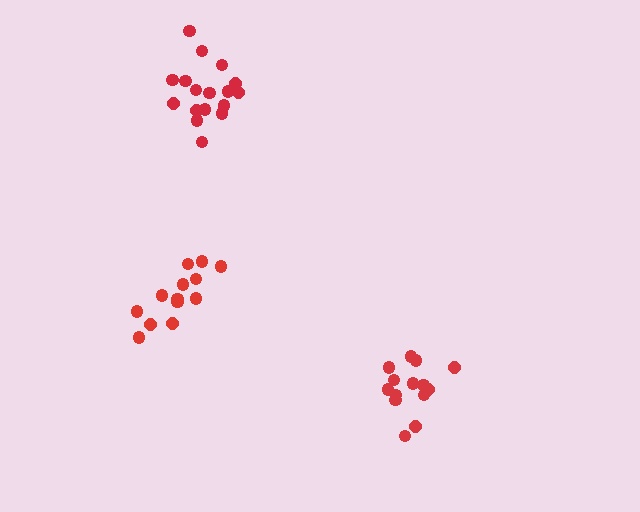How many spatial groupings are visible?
There are 3 spatial groupings.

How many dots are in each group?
Group 1: 13 dots, Group 2: 14 dots, Group 3: 17 dots (44 total).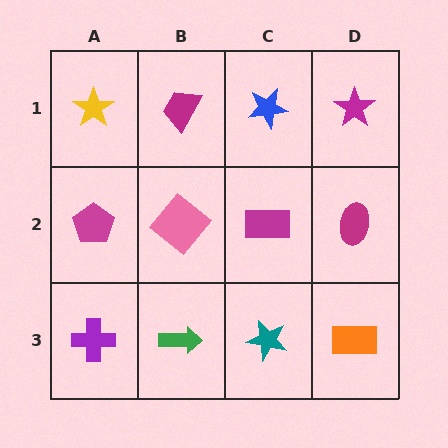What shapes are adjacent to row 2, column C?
A blue star (row 1, column C), a teal star (row 3, column C), a pink diamond (row 2, column B), a magenta ellipse (row 2, column D).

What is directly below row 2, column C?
A teal star.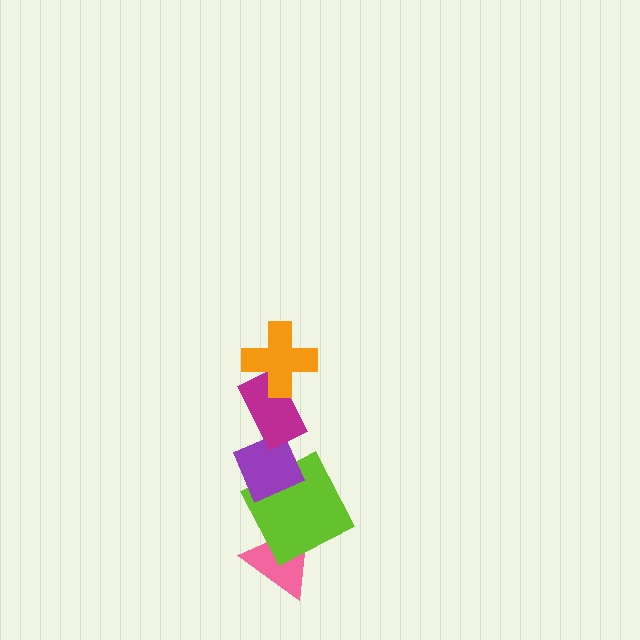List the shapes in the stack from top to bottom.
From top to bottom: the orange cross, the magenta rectangle, the purple diamond, the lime square, the pink triangle.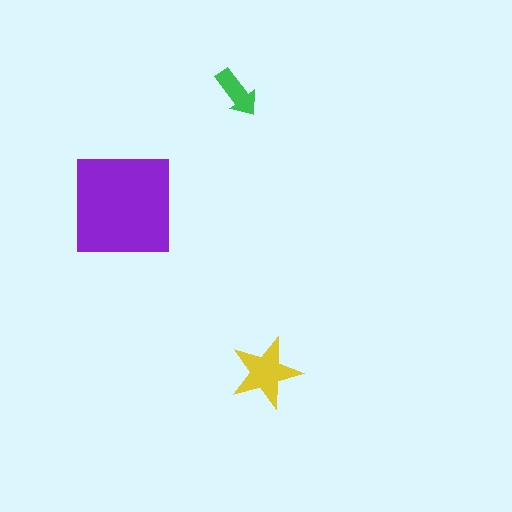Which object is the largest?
The purple square.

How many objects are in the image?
There are 3 objects in the image.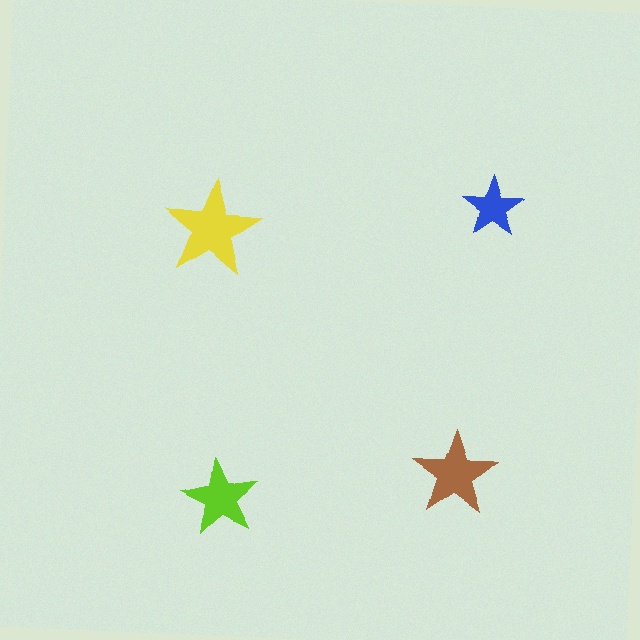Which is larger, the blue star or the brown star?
The brown one.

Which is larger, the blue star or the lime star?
The lime one.